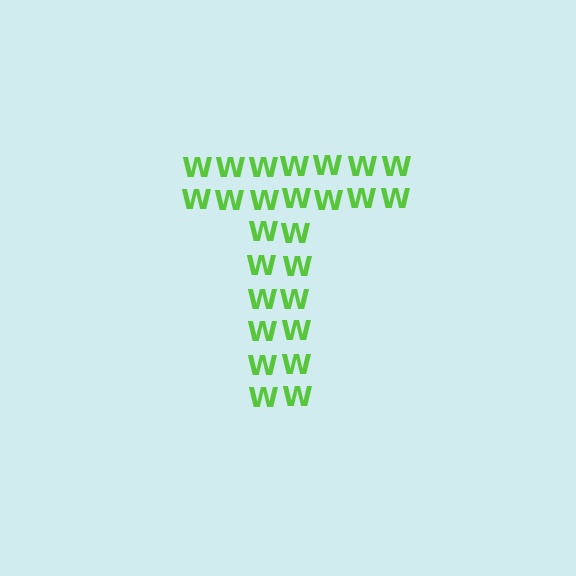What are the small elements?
The small elements are letter W's.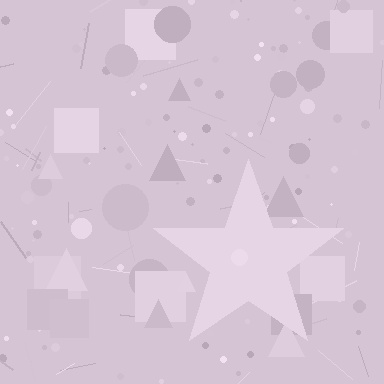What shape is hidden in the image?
A star is hidden in the image.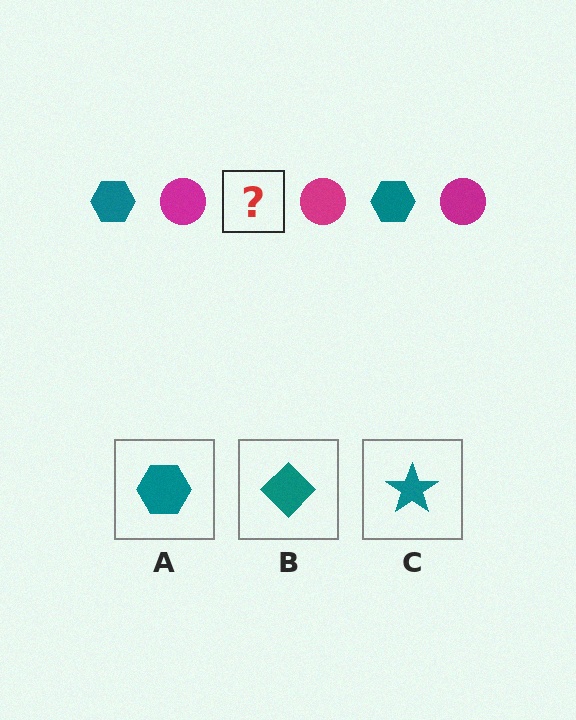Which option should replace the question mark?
Option A.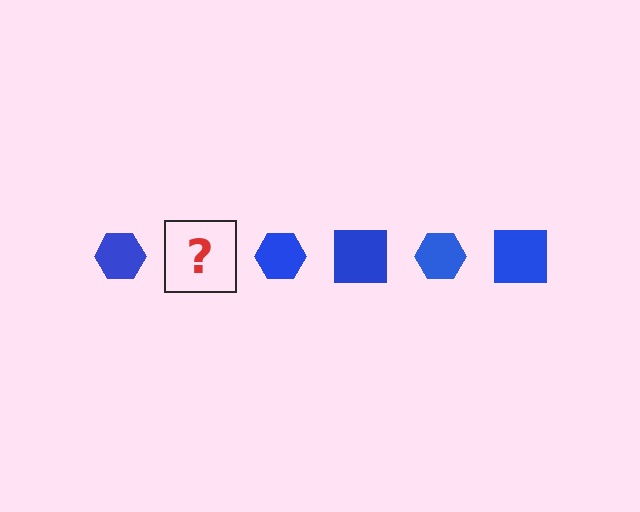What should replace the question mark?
The question mark should be replaced with a blue square.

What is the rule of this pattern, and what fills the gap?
The rule is that the pattern cycles through hexagon, square shapes in blue. The gap should be filled with a blue square.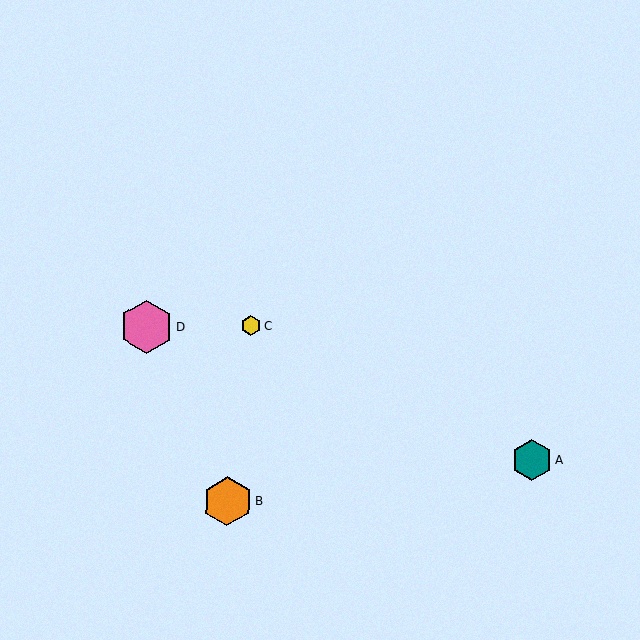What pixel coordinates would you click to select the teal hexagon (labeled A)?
Click at (532, 460) to select the teal hexagon A.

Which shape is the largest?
The pink hexagon (labeled D) is the largest.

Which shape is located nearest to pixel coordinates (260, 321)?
The yellow hexagon (labeled C) at (251, 326) is nearest to that location.